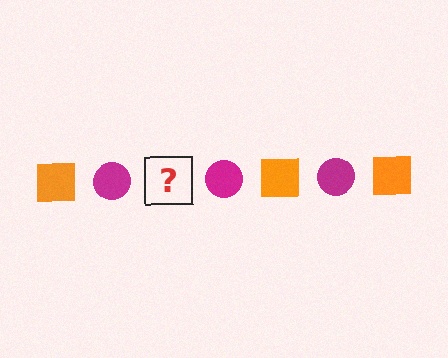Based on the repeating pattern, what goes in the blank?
The blank should be an orange square.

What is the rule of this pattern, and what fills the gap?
The rule is that the pattern alternates between orange square and magenta circle. The gap should be filled with an orange square.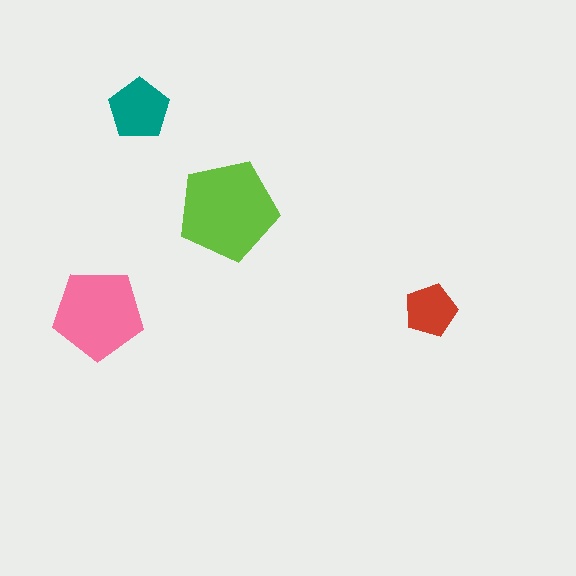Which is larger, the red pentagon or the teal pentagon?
The teal one.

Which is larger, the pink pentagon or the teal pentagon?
The pink one.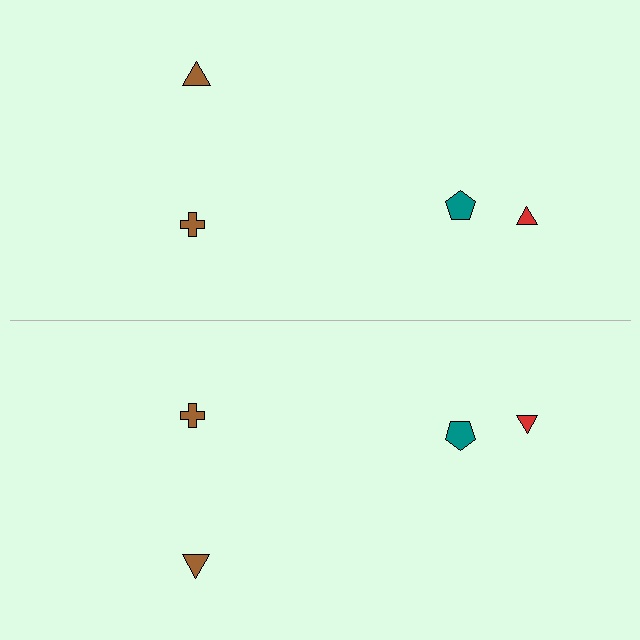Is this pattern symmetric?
Yes, this pattern has bilateral (reflection) symmetry.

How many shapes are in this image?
There are 8 shapes in this image.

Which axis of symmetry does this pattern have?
The pattern has a horizontal axis of symmetry running through the center of the image.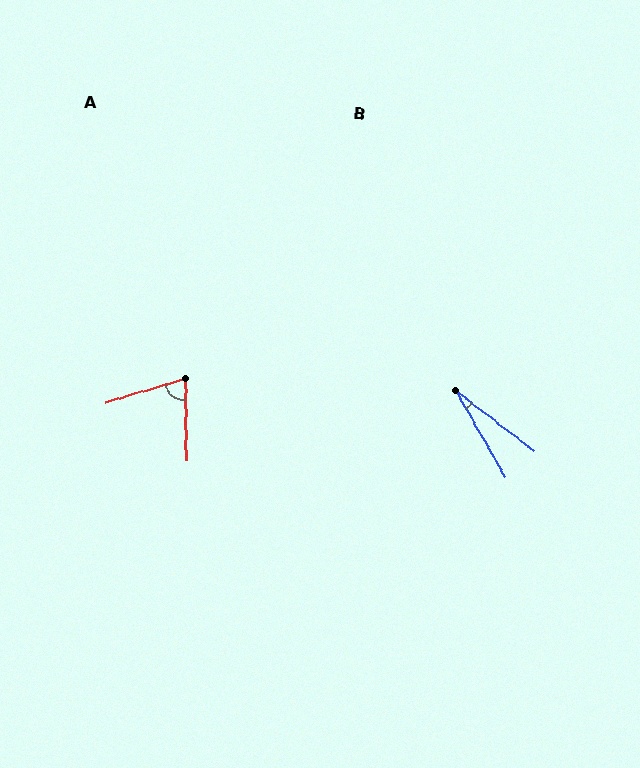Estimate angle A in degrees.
Approximately 74 degrees.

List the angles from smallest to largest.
B (22°), A (74°).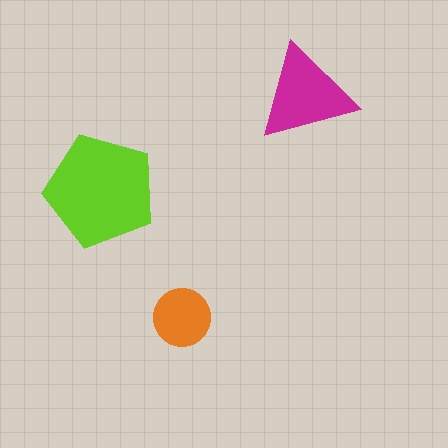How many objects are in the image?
There are 3 objects in the image.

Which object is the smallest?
The orange circle.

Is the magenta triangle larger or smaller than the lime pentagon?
Smaller.